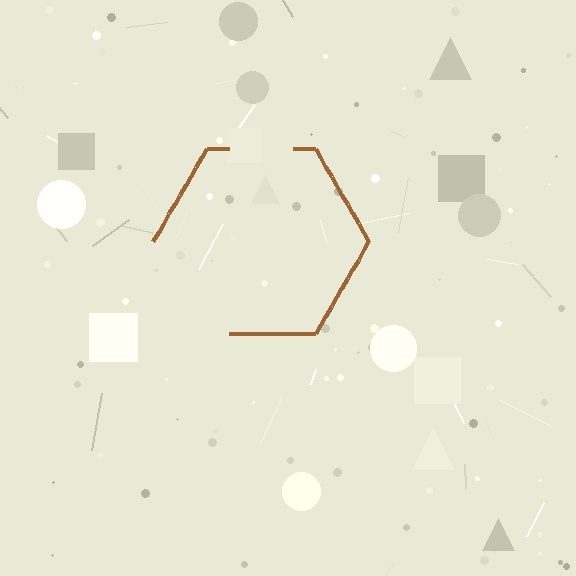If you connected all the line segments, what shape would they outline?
They would outline a hexagon.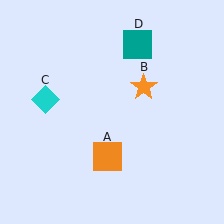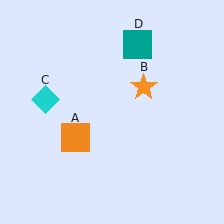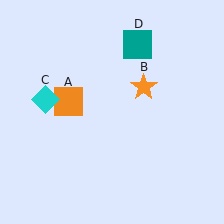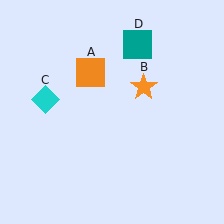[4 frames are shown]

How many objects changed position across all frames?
1 object changed position: orange square (object A).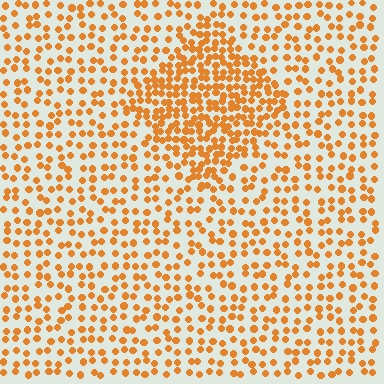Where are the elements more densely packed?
The elements are more densely packed inside the diamond boundary.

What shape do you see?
I see a diamond.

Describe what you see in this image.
The image contains small orange elements arranged at two different densities. A diamond-shaped region is visible where the elements are more densely packed than the surrounding area.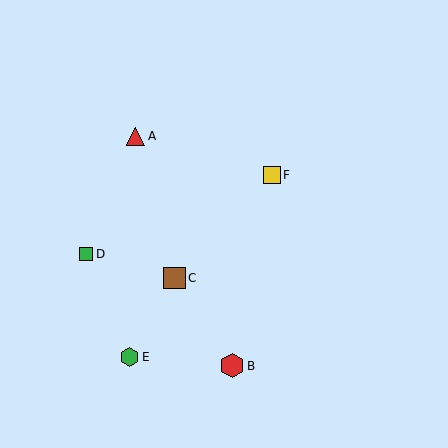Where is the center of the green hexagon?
The center of the green hexagon is at (129, 357).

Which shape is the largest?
The red hexagon (labeled B) is the largest.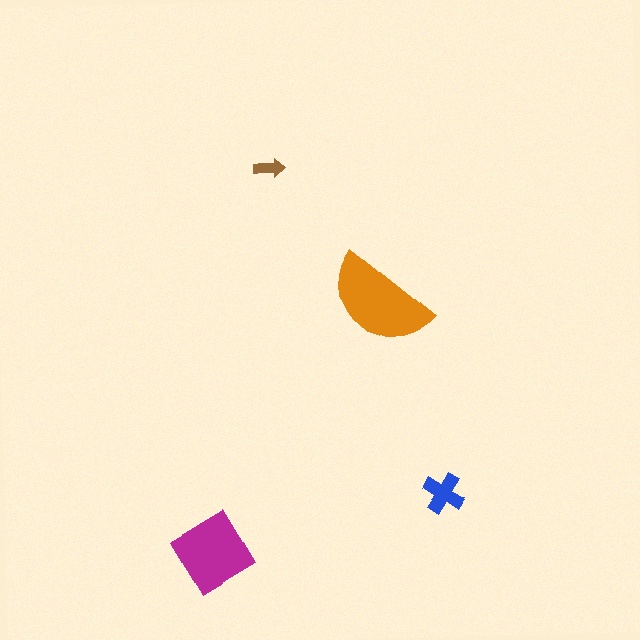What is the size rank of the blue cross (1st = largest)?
3rd.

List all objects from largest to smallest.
The orange semicircle, the magenta diamond, the blue cross, the brown arrow.